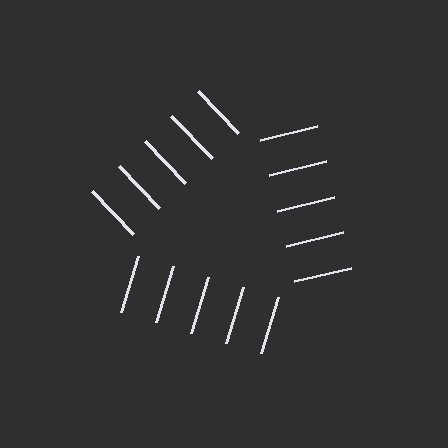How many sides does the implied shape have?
3 sides — the line-ends trace a triangle.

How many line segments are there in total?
15 — 5 along each of the 3 edges.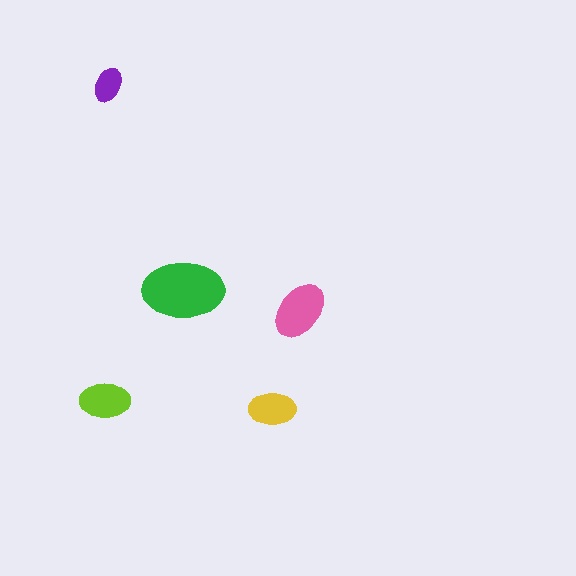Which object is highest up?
The purple ellipse is topmost.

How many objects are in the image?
There are 5 objects in the image.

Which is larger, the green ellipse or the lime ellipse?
The green one.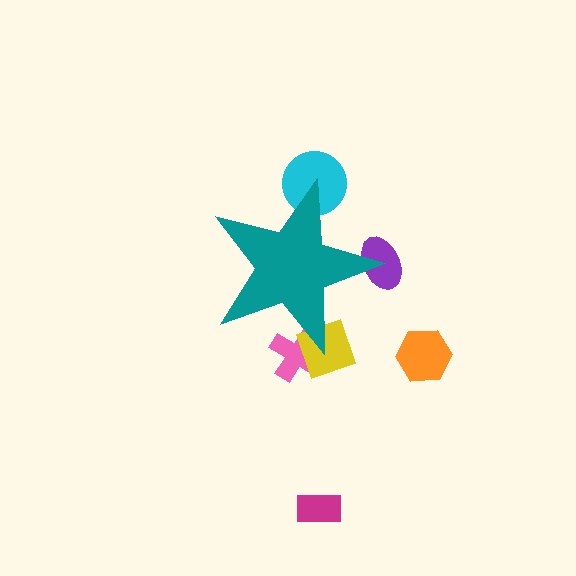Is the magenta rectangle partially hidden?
No, the magenta rectangle is fully visible.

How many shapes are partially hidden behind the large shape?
4 shapes are partially hidden.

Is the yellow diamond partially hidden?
Yes, the yellow diamond is partially hidden behind the teal star.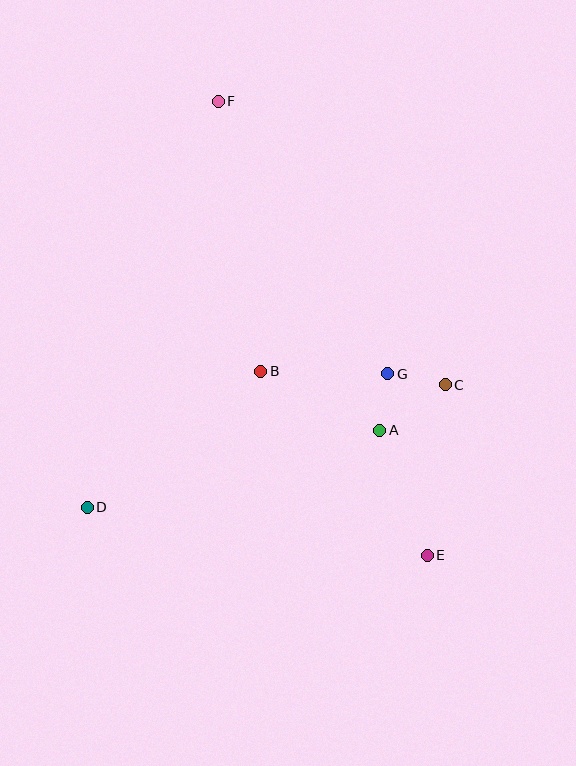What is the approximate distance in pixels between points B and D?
The distance between B and D is approximately 221 pixels.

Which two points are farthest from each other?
Points E and F are farthest from each other.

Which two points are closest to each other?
Points A and G are closest to each other.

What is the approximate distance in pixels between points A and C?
The distance between A and C is approximately 80 pixels.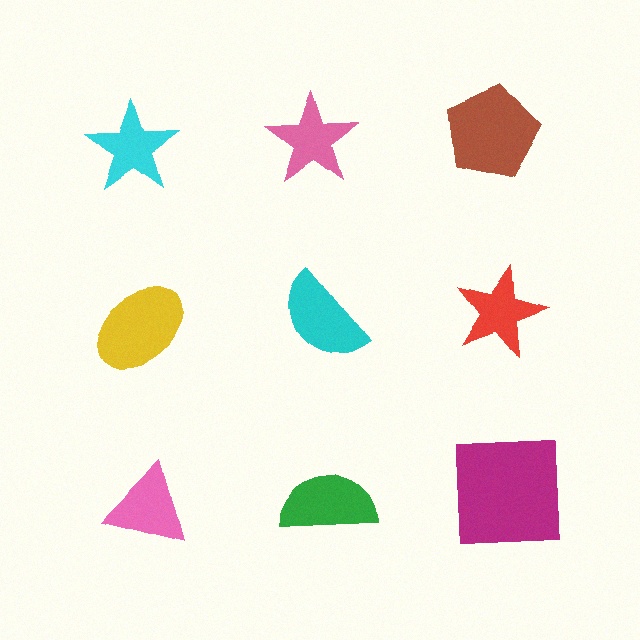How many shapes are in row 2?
3 shapes.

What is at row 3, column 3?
A magenta square.